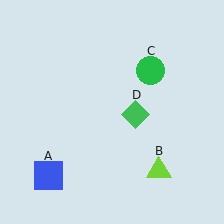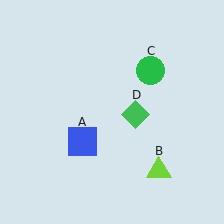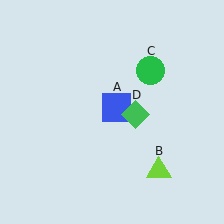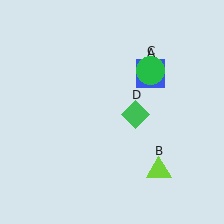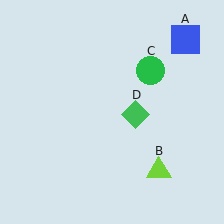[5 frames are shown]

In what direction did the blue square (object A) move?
The blue square (object A) moved up and to the right.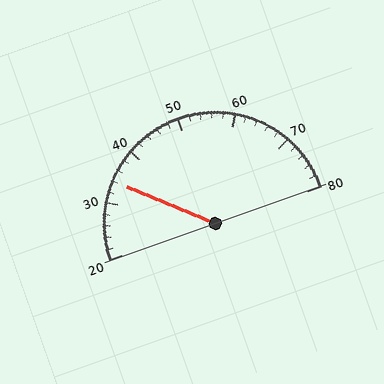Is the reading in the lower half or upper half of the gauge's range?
The reading is in the lower half of the range (20 to 80).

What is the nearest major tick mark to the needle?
The nearest major tick mark is 30.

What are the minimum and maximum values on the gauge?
The gauge ranges from 20 to 80.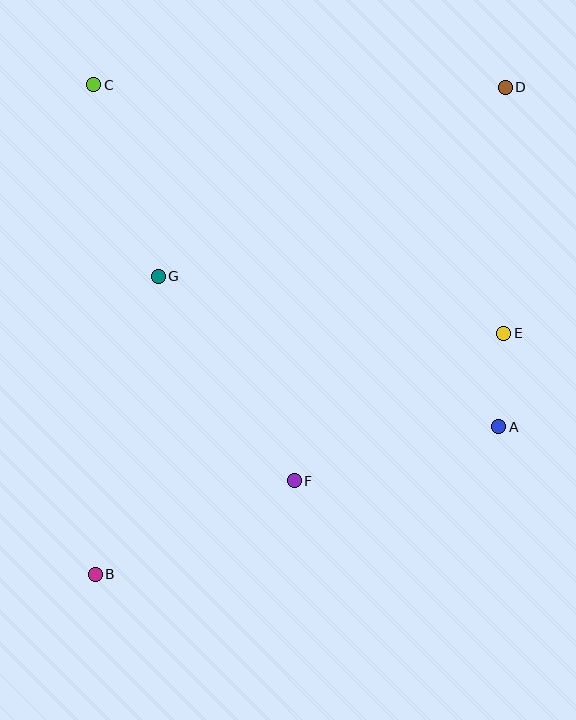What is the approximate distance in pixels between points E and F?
The distance between E and F is approximately 256 pixels.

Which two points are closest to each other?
Points A and E are closest to each other.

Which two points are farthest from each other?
Points B and D are farthest from each other.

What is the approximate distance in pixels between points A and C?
The distance between A and C is approximately 530 pixels.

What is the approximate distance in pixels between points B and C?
The distance between B and C is approximately 489 pixels.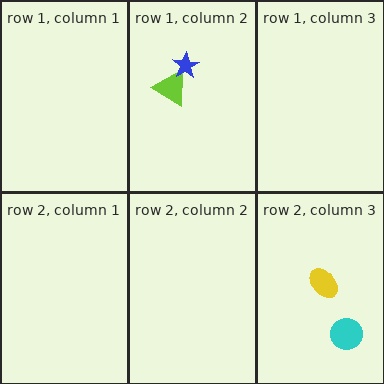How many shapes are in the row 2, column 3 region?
2.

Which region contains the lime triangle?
The row 1, column 2 region.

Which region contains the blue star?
The row 1, column 2 region.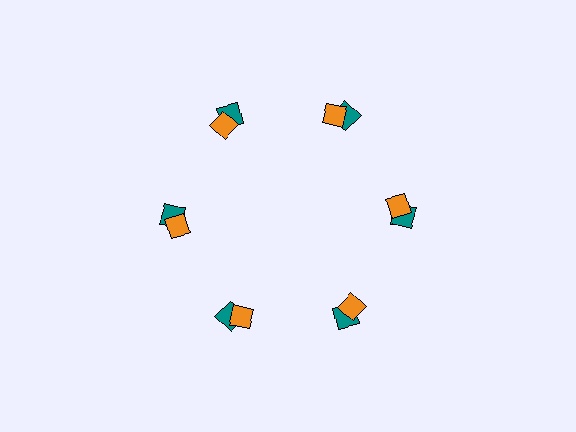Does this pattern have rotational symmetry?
Yes, this pattern has 6-fold rotational symmetry. It looks the same after rotating 60 degrees around the center.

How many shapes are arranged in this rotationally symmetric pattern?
There are 12 shapes, arranged in 6 groups of 2.